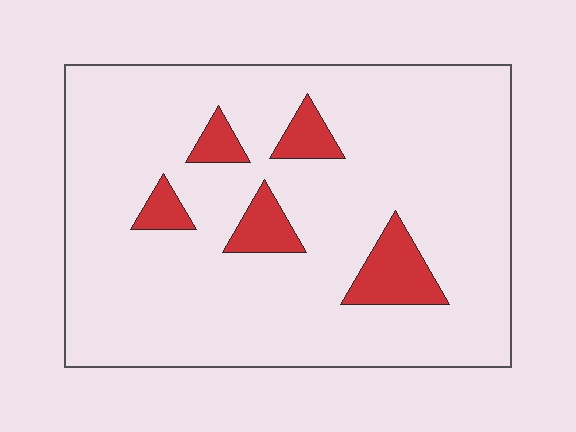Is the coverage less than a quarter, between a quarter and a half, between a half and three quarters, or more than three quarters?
Less than a quarter.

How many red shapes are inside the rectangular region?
5.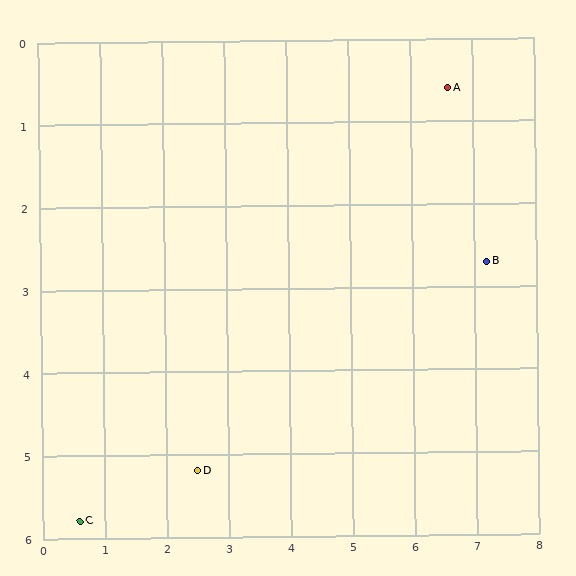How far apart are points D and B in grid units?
Points D and B are about 5.3 grid units apart.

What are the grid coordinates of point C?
Point C is at approximately (0.6, 5.8).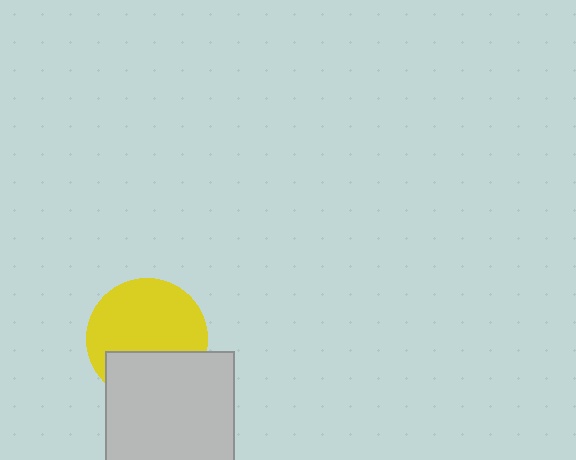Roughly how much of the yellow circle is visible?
Most of it is visible (roughly 66%).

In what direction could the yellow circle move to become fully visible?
The yellow circle could move up. That would shift it out from behind the light gray square entirely.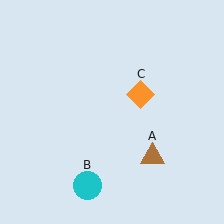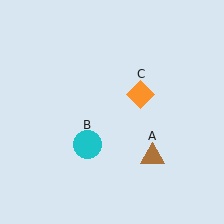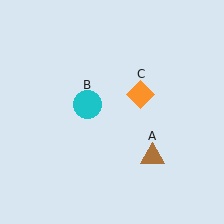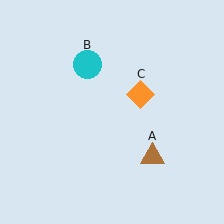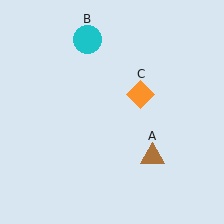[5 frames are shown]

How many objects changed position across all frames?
1 object changed position: cyan circle (object B).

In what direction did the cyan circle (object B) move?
The cyan circle (object B) moved up.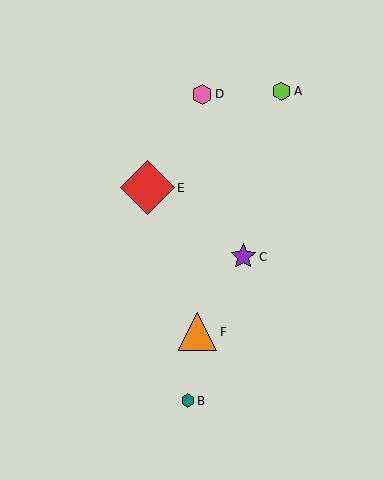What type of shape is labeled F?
Shape F is an orange triangle.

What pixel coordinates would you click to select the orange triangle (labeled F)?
Click at (198, 332) to select the orange triangle F.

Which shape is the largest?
The red diamond (labeled E) is the largest.